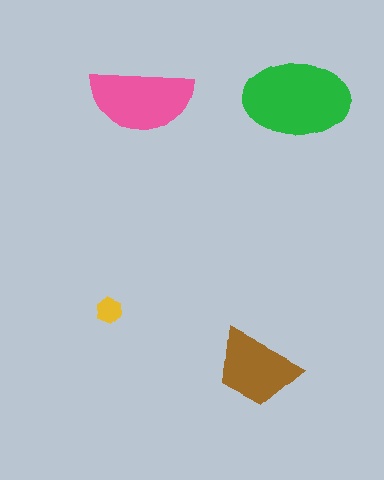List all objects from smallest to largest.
The yellow hexagon, the brown trapezoid, the pink semicircle, the green ellipse.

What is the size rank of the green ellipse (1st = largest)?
1st.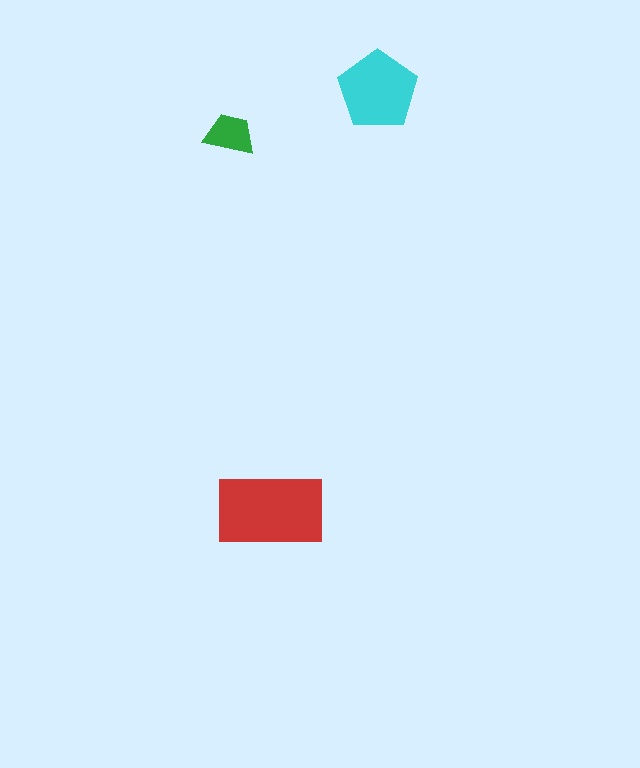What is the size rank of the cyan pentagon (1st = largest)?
2nd.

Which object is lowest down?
The red rectangle is bottommost.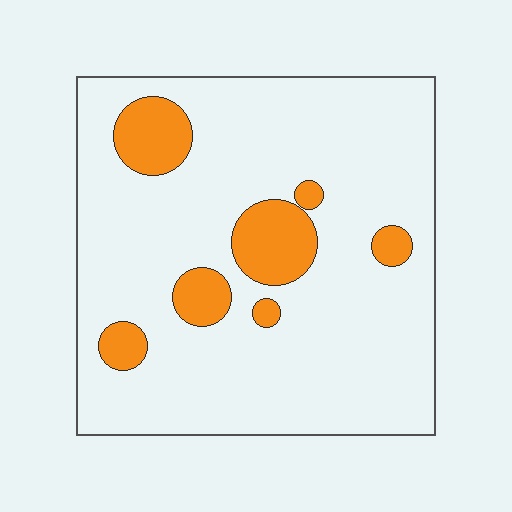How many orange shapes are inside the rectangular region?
7.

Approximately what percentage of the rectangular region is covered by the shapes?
Approximately 15%.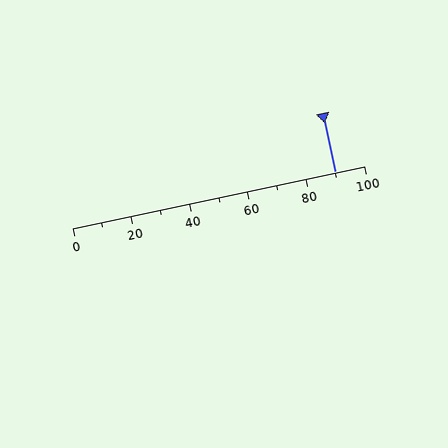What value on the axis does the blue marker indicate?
The marker indicates approximately 90.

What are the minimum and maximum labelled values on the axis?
The axis runs from 0 to 100.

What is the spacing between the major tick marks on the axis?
The major ticks are spaced 20 apart.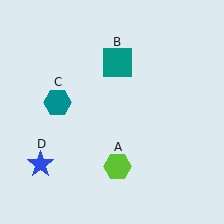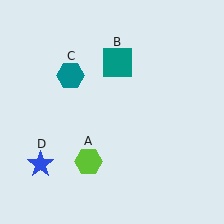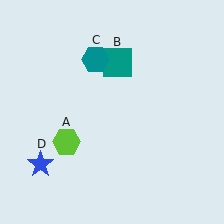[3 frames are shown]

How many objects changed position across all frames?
2 objects changed position: lime hexagon (object A), teal hexagon (object C).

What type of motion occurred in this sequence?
The lime hexagon (object A), teal hexagon (object C) rotated clockwise around the center of the scene.